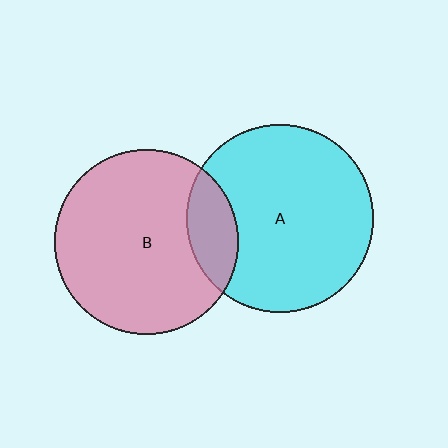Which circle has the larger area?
Circle A (cyan).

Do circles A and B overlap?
Yes.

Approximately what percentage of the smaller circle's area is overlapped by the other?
Approximately 15%.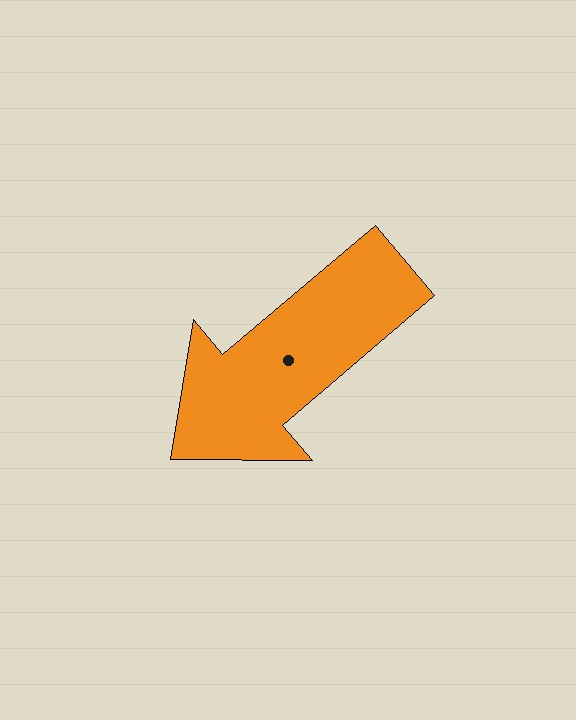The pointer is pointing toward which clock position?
Roughly 8 o'clock.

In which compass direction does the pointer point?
Southwest.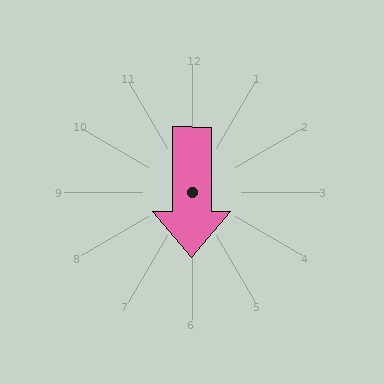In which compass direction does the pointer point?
South.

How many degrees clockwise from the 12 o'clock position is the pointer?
Approximately 180 degrees.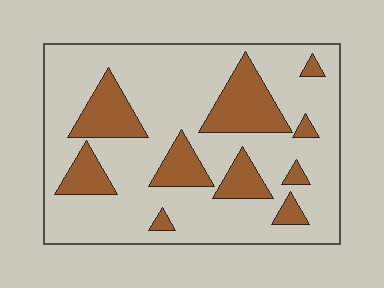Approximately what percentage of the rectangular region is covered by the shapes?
Approximately 25%.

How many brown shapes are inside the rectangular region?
10.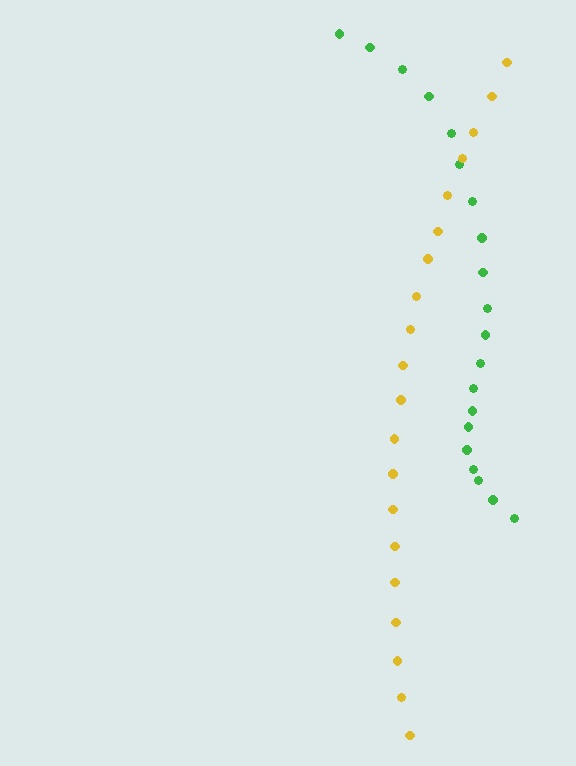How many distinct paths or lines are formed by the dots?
There are 2 distinct paths.